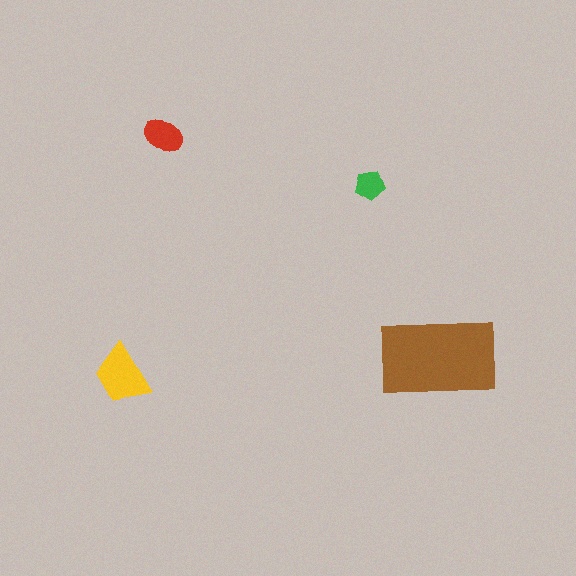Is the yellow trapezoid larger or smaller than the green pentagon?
Larger.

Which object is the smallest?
The green pentagon.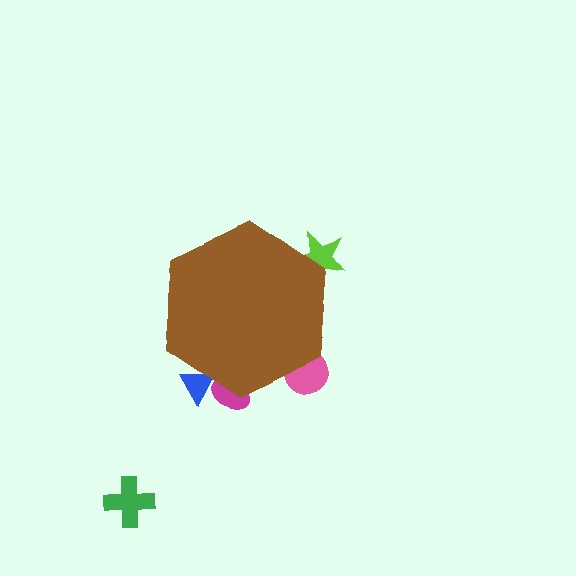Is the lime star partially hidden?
Yes, the lime star is partially hidden behind the brown hexagon.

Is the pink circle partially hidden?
Yes, the pink circle is partially hidden behind the brown hexagon.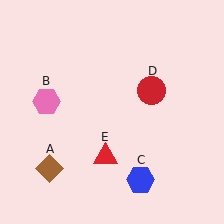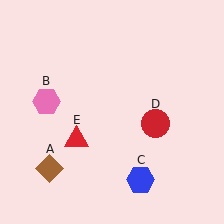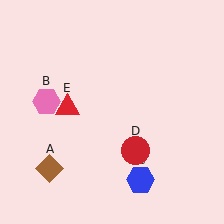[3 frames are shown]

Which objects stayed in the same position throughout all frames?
Brown diamond (object A) and pink hexagon (object B) and blue hexagon (object C) remained stationary.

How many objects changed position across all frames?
2 objects changed position: red circle (object D), red triangle (object E).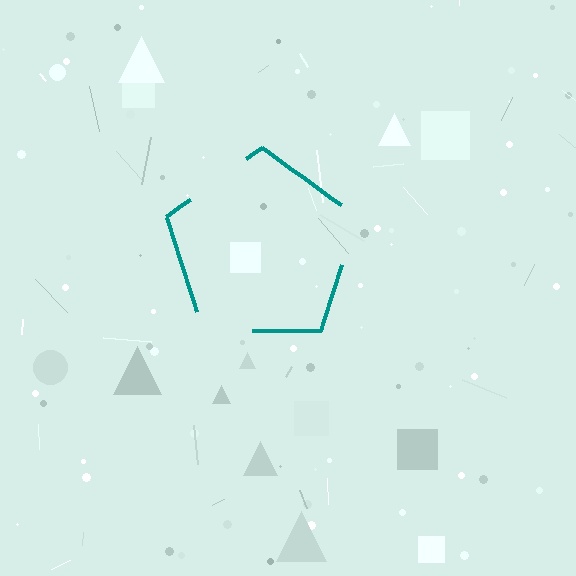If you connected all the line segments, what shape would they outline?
They would outline a pentagon.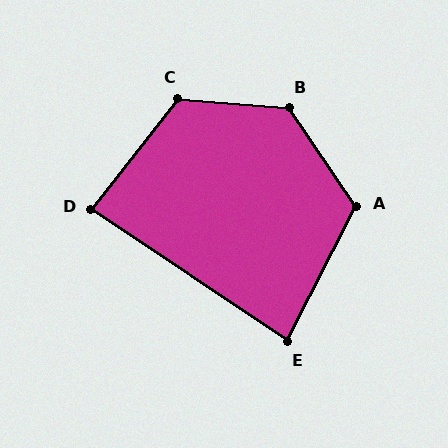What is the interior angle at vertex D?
Approximately 86 degrees (approximately right).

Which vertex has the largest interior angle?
B, at approximately 128 degrees.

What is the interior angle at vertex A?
Approximately 119 degrees (obtuse).